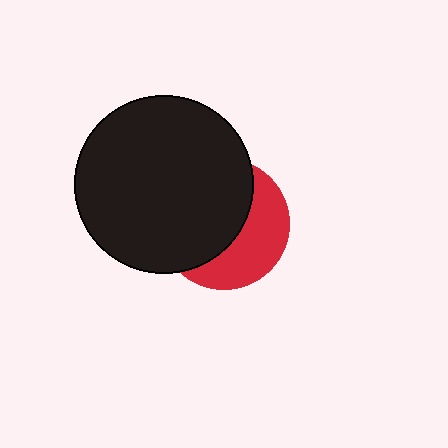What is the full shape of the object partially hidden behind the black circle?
The partially hidden object is a red circle.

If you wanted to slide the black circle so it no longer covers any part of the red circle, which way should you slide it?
Slide it left — that is the most direct way to separate the two shapes.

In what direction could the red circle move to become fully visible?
The red circle could move right. That would shift it out from behind the black circle entirely.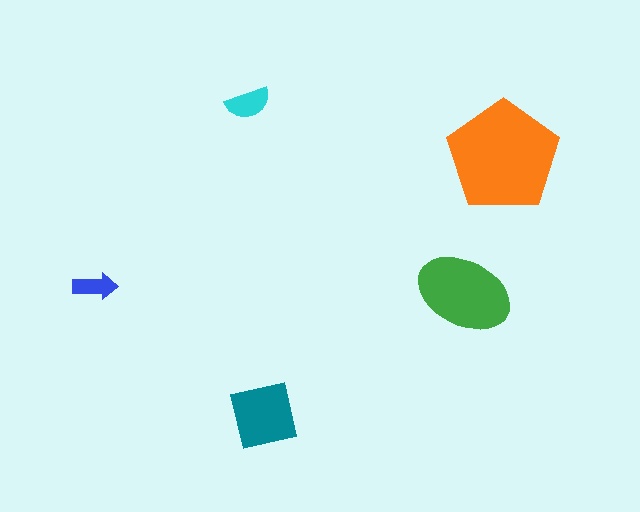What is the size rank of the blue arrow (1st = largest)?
5th.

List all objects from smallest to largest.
The blue arrow, the cyan semicircle, the teal square, the green ellipse, the orange pentagon.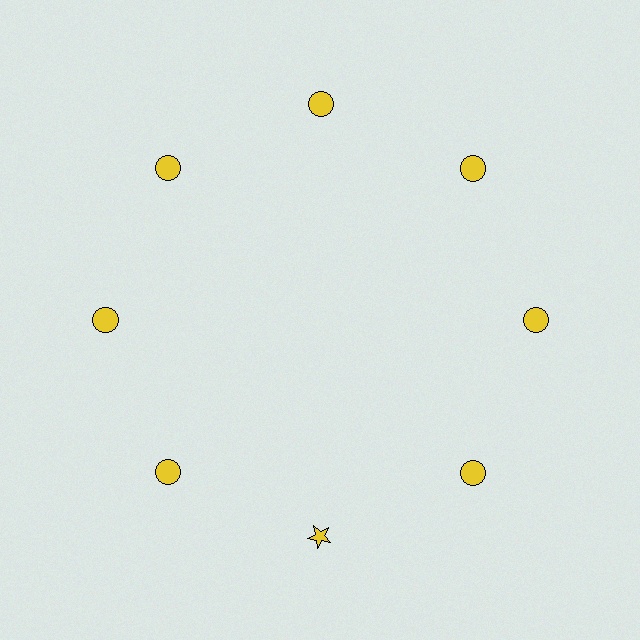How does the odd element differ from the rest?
It has a different shape: star instead of circle.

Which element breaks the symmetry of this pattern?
The yellow star at roughly the 6 o'clock position breaks the symmetry. All other shapes are yellow circles.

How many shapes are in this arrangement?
There are 8 shapes arranged in a ring pattern.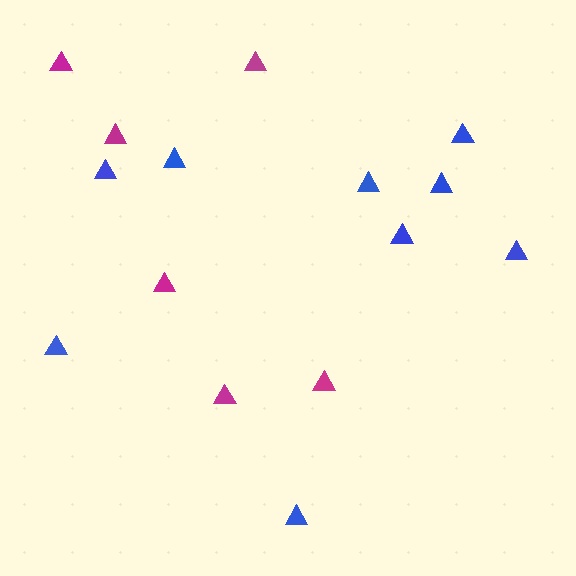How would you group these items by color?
There are 2 groups: one group of blue triangles (9) and one group of magenta triangles (6).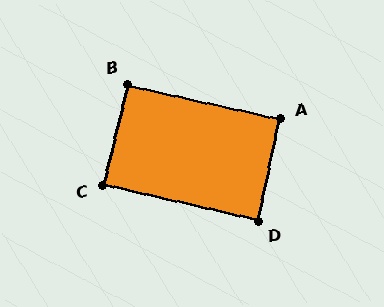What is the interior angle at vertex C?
Approximately 89 degrees (approximately right).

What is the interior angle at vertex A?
Approximately 91 degrees (approximately right).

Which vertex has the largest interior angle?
B, at approximately 91 degrees.